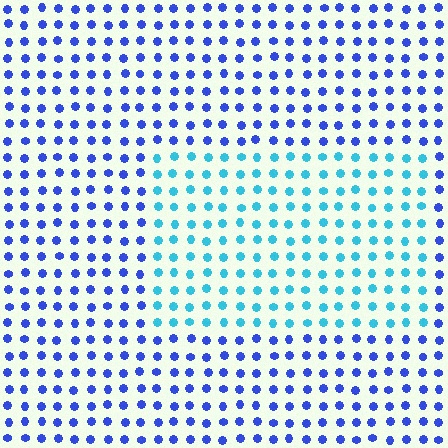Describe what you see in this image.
The image is filled with small blue elements in a uniform arrangement. A rectangle-shaped region is visible where the elements are tinted to a slightly different hue, forming a subtle color boundary.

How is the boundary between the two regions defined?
The boundary is defined purely by a slight shift in hue (about 43 degrees). Spacing, size, and orientation are identical on both sides.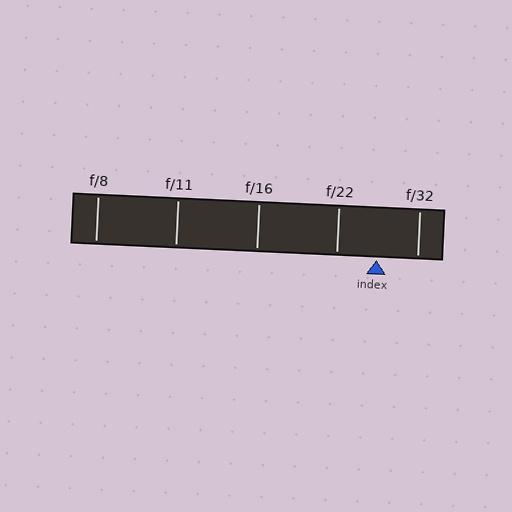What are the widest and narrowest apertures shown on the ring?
The widest aperture shown is f/8 and the narrowest is f/32.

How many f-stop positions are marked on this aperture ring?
There are 5 f-stop positions marked.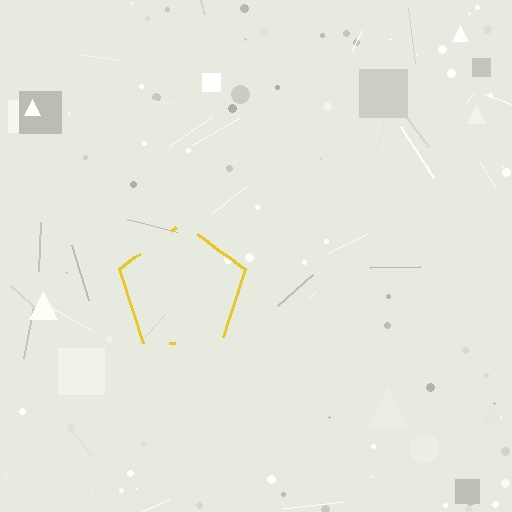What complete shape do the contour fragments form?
The contour fragments form a pentagon.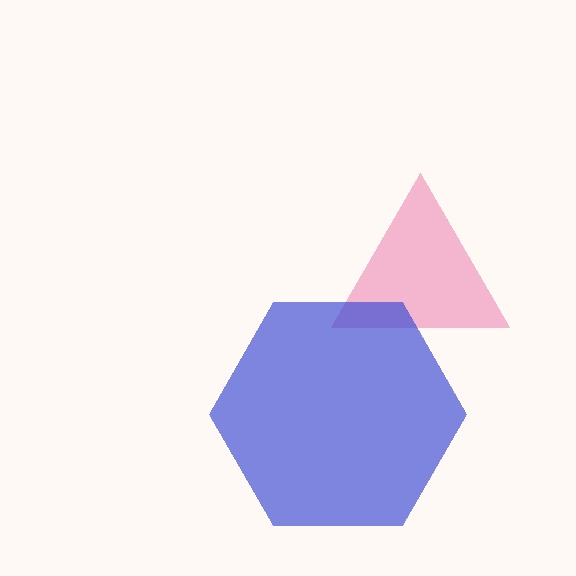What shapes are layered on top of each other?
The layered shapes are: a pink triangle, a blue hexagon.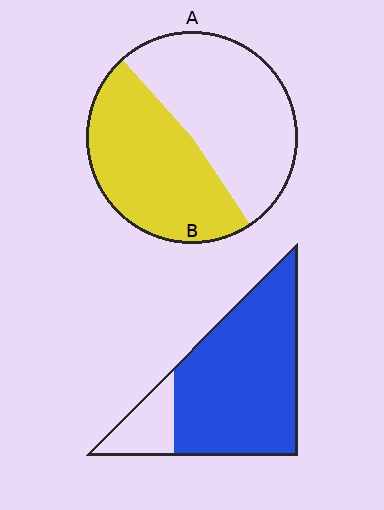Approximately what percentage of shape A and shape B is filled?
A is approximately 50% and B is approximately 85%.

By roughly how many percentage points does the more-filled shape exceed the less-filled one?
By roughly 35 percentage points (B over A).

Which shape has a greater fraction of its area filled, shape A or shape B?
Shape B.